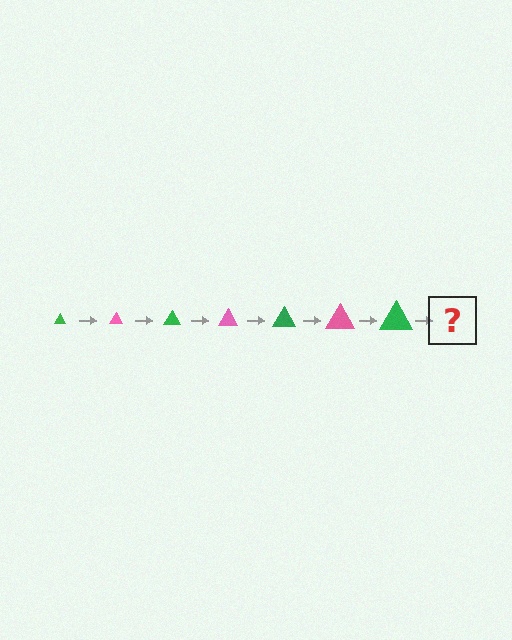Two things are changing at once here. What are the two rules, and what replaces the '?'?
The two rules are that the triangle grows larger each step and the color cycles through green and pink. The '?' should be a pink triangle, larger than the previous one.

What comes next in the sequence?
The next element should be a pink triangle, larger than the previous one.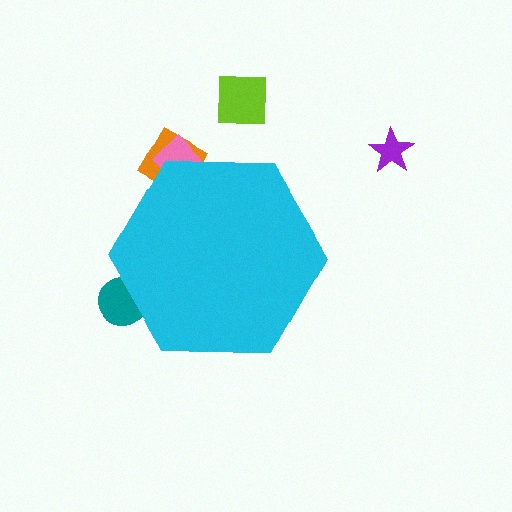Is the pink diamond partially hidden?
Yes, the pink diamond is partially hidden behind the cyan hexagon.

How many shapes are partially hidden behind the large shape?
3 shapes are partially hidden.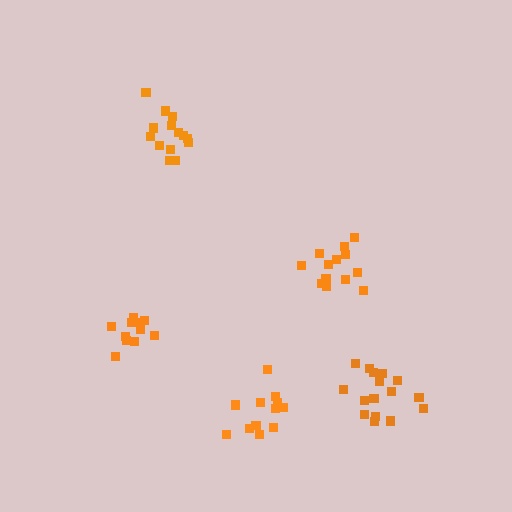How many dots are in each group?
Group 1: 14 dots, Group 2: 13 dots, Group 3: 12 dots, Group 4: 16 dots, Group 5: 12 dots (67 total).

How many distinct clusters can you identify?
There are 5 distinct clusters.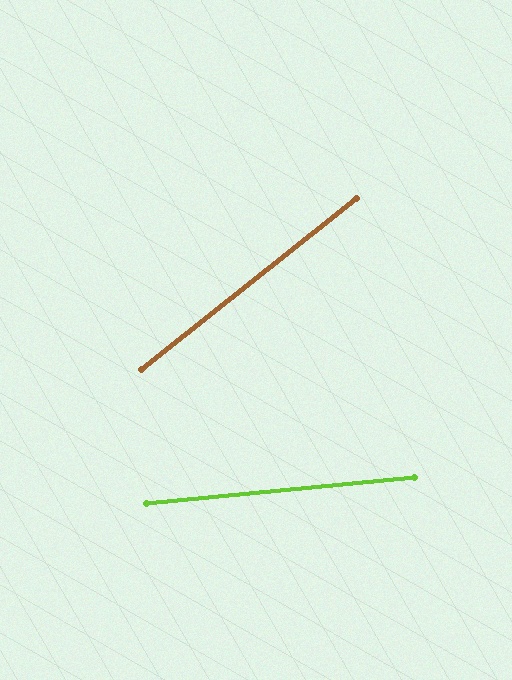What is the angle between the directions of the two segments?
Approximately 33 degrees.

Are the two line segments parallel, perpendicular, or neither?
Neither parallel nor perpendicular — they differ by about 33°.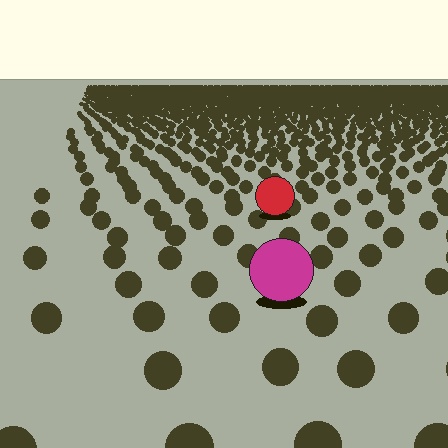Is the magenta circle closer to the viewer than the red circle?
Yes. The magenta circle is closer — you can tell from the texture gradient: the ground texture is coarser near it.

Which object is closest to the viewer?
The magenta circle is closest. The texture marks near it are larger and more spread out.